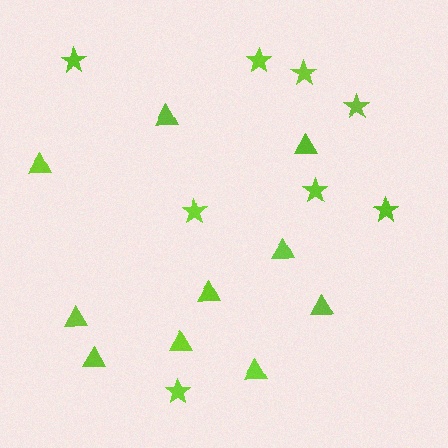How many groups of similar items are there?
There are 2 groups: one group of triangles (10) and one group of stars (8).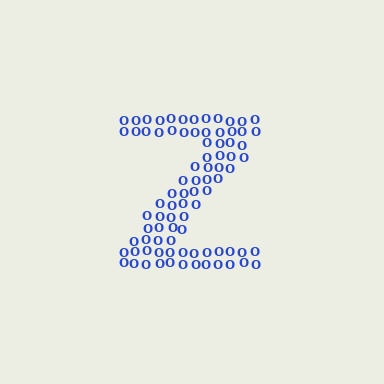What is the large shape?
The large shape is the letter Z.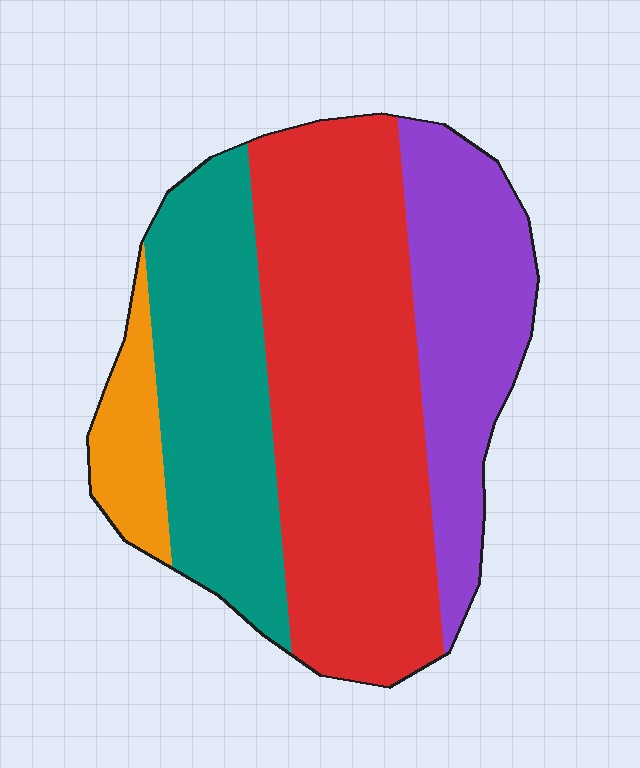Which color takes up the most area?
Red, at roughly 45%.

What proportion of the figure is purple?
Purple takes up about one fifth (1/5) of the figure.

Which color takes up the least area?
Orange, at roughly 10%.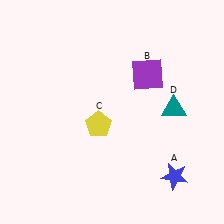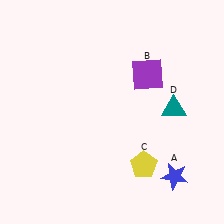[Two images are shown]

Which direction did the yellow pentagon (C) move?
The yellow pentagon (C) moved right.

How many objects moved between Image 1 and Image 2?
1 object moved between the two images.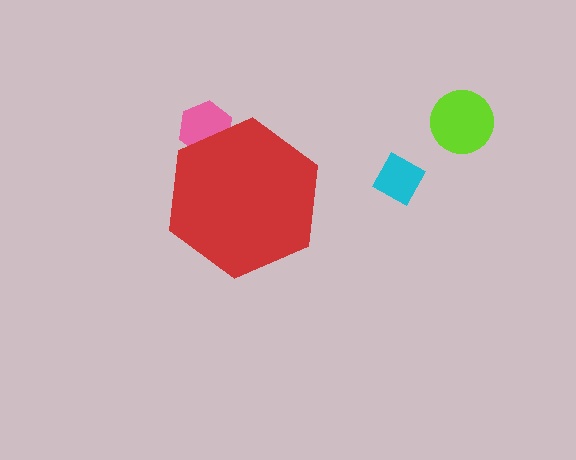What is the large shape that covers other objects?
A red hexagon.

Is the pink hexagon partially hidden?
Yes, the pink hexagon is partially hidden behind the red hexagon.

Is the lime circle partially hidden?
No, the lime circle is fully visible.